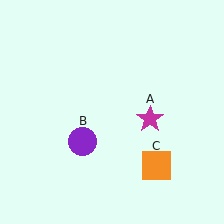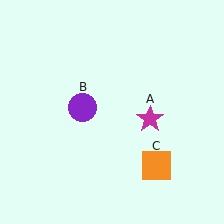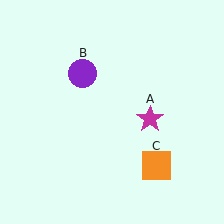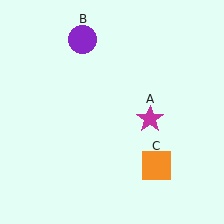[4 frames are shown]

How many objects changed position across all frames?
1 object changed position: purple circle (object B).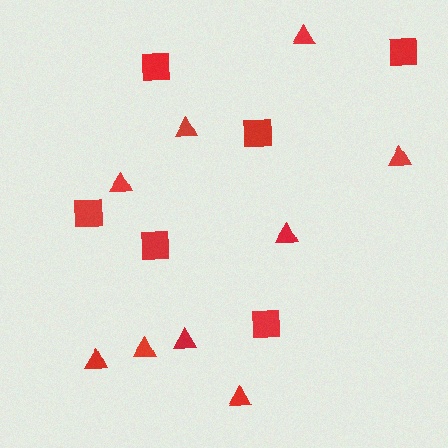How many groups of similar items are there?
There are 2 groups: one group of squares (6) and one group of triangles (9).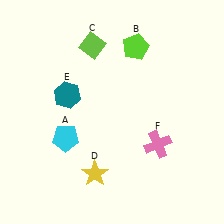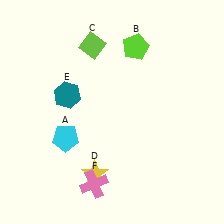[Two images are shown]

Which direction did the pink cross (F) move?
The pink cross (F) moved left.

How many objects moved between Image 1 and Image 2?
1 object moved between the two images.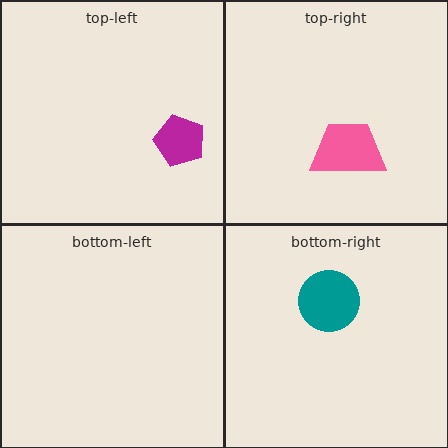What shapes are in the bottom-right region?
The teal circle.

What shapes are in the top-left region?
The magenta pentagon.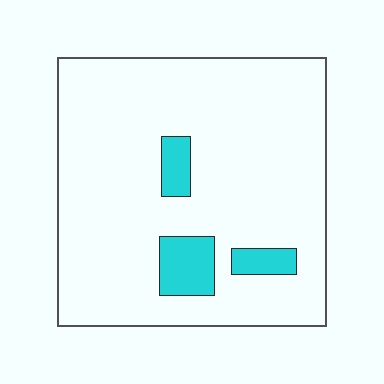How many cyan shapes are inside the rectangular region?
3.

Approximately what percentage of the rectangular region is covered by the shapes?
Approximately 10%.